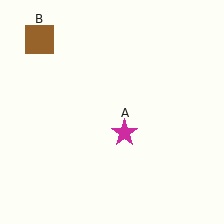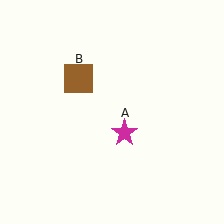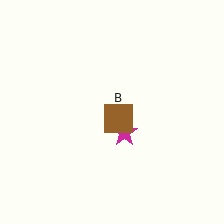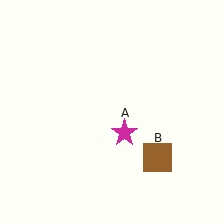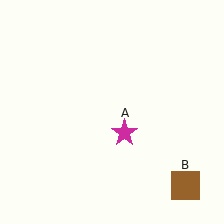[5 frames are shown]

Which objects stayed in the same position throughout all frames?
Magenta star (object A) remained stationary.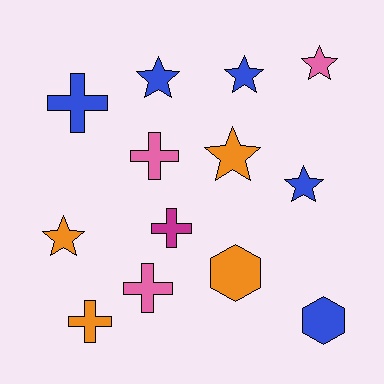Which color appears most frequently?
Blue, with 5 objects.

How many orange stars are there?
There are 2 orange stars.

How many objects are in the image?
There are 13 objects.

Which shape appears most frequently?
Star, with 6 objects.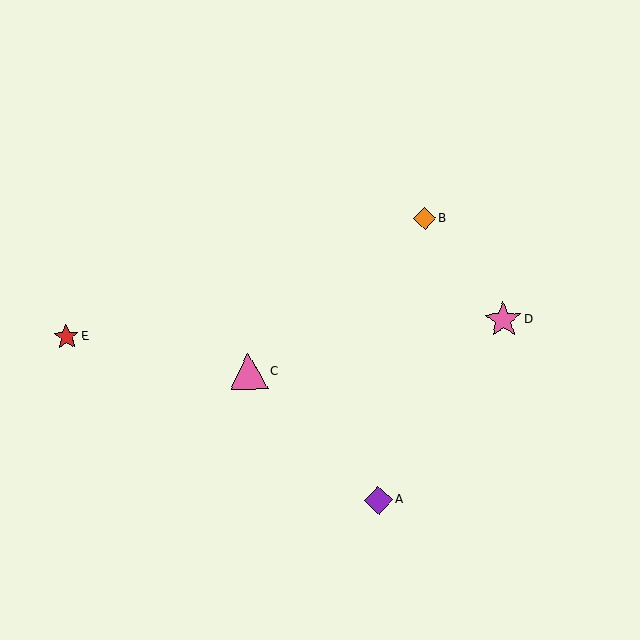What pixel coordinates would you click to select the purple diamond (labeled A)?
Click at (378, 500) to select the purple diamond A.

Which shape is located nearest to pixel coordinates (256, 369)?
The pink triangle (labeled C) at (249, 371) is nearest to that location.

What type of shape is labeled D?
Shape D is a pink star.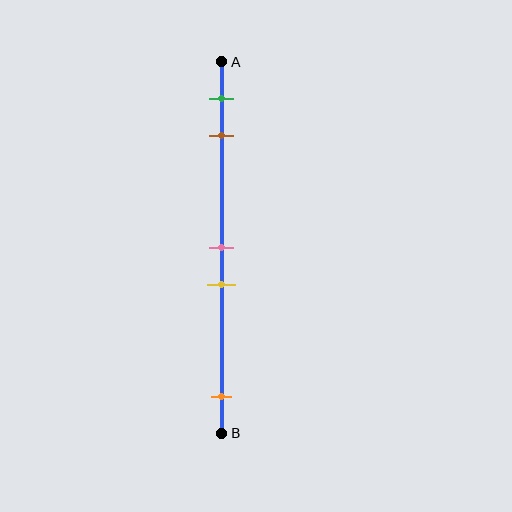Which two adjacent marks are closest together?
The pink and yellow marks are the closest adjacent pair.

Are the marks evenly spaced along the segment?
No, the marks are not evenly spaced.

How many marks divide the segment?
There are 5 marks dividing the segment.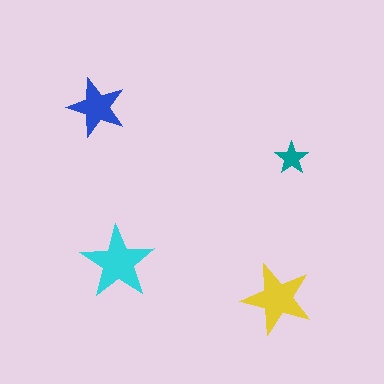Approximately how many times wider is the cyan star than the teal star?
About 2 times wider.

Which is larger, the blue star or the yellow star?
The yellow one.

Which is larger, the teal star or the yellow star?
The yellow one.